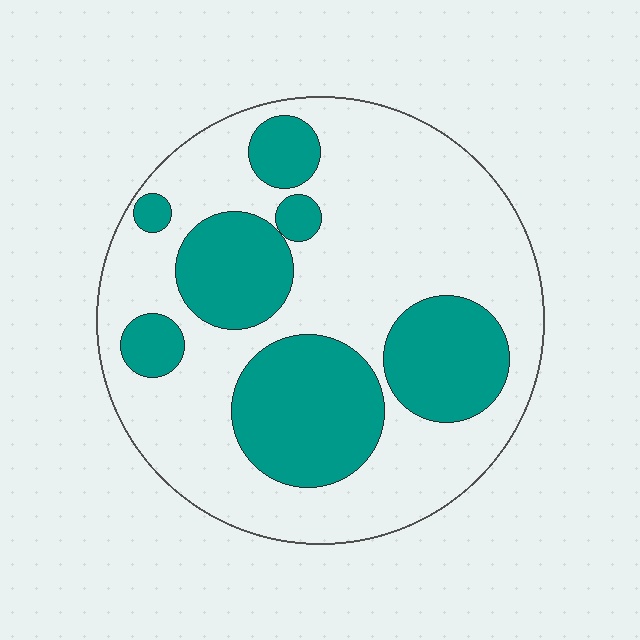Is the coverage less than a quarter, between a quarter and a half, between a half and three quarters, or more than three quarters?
Between a quarter and a half.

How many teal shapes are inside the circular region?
7.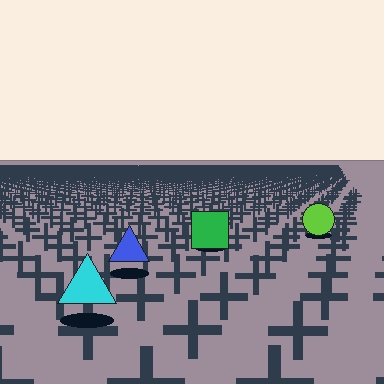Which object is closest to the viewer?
The cyan triangle is closest. The texture marks near it are larger and more spread out.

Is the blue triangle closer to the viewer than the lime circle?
Yes. The blue triangle is closer — you can tell from the texture gradient: the ground texture is coarser near it.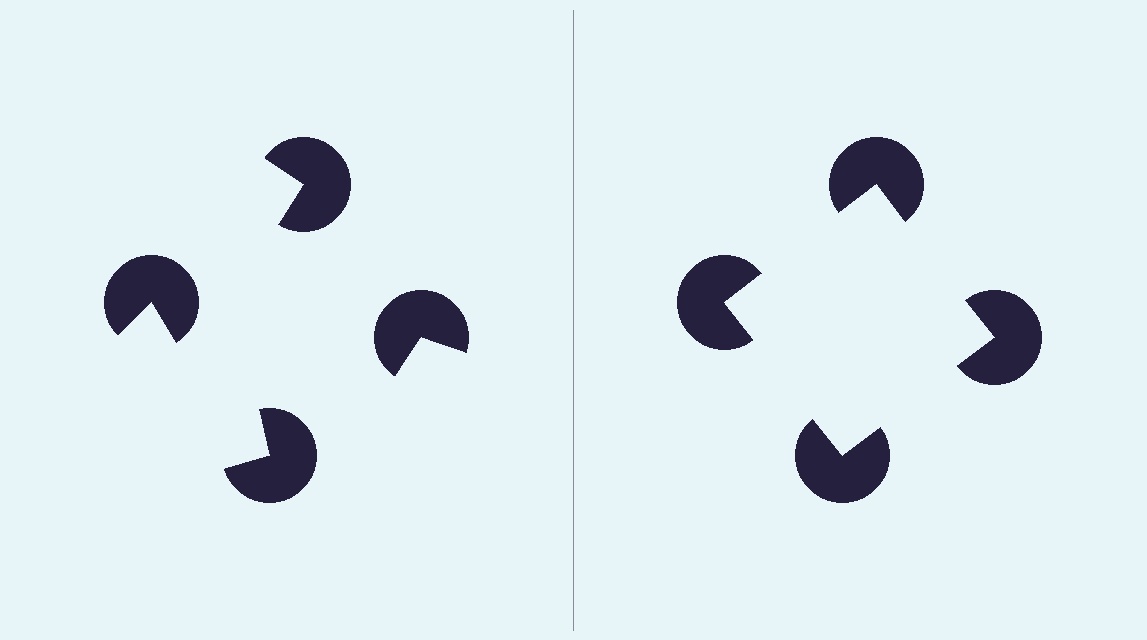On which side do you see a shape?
An illusory square appears on the right side. On the left side the wedge cuts are rotated, so no coherent shape forms.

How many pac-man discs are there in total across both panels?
8 — 4 on each side.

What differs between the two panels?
The pac-man discs are positioned identically on both sides; only the wedge orientations differ. On the right they align to a square; on the left they are misaligned.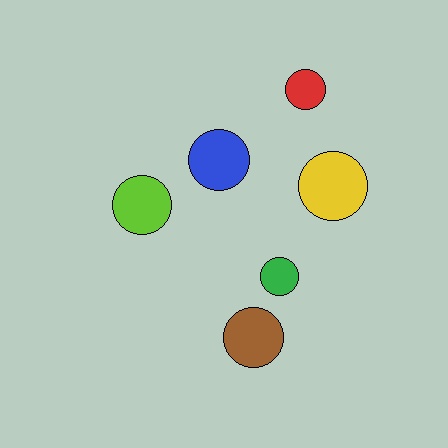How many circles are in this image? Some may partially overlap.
There are 6 circles.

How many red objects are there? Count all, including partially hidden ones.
There is 1 red object.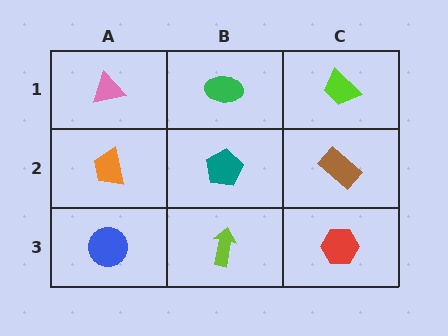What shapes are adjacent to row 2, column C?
A lime trapezoid (row 1, column C), a red hexagon (row 3, column C), a teal pentagon (row 2, column B).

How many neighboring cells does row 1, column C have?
2.